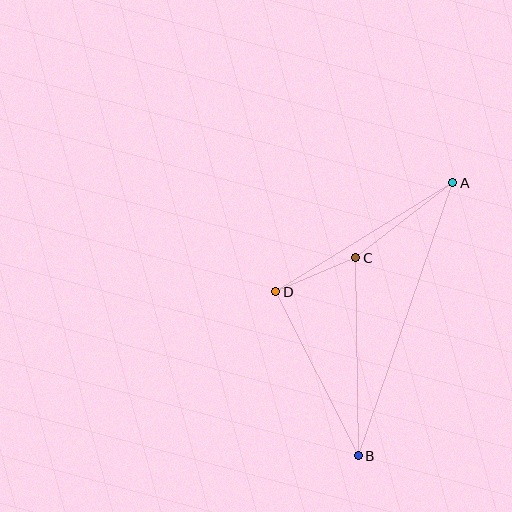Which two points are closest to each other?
Points C and D are closest to each other.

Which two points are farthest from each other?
Points A and B are farthest from each other.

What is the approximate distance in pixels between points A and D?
The distance between A and D is approximately 208 pixels.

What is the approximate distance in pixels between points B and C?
The distance between B and C is approximately 198 pixels.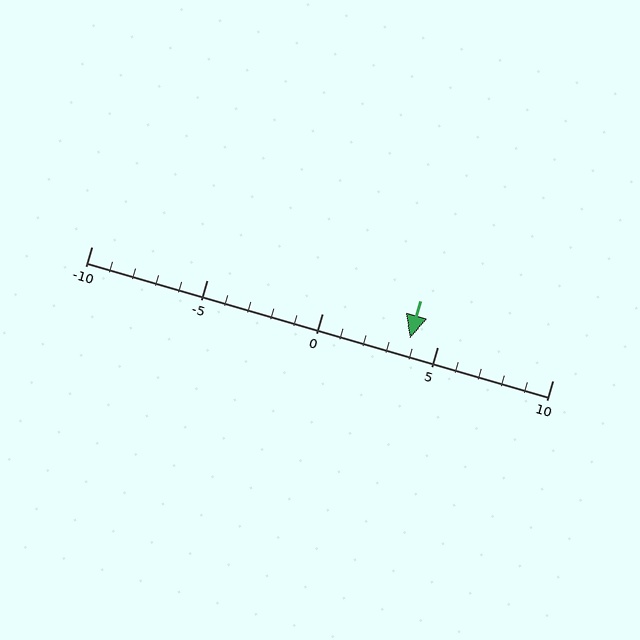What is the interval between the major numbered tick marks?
The major tick marks are spaced 5 units apart.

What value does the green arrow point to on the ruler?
The green arrow points to approximately 4.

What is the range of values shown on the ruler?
The ruler shows values from -10 to 10.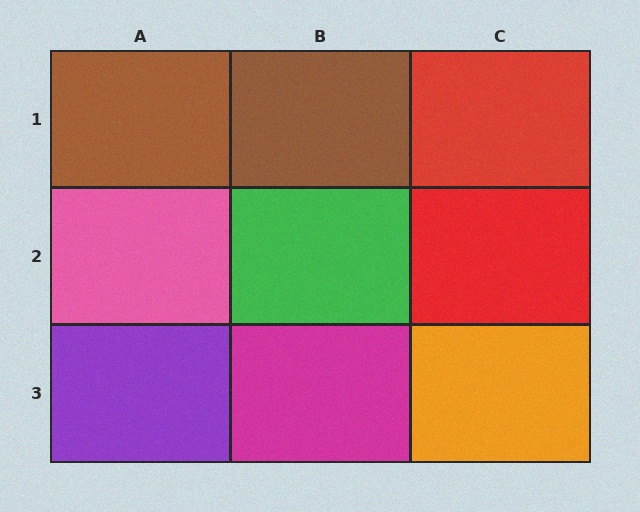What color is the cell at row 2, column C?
Red.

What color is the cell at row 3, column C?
Orange.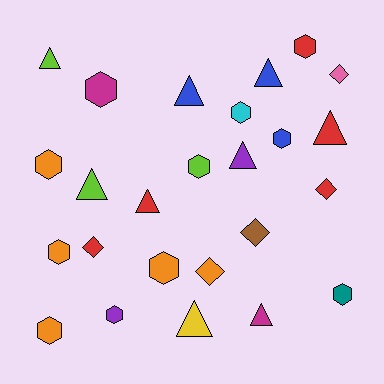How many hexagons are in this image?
There are 11 hexagons.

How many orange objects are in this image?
There are 5 orange objects.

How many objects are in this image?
There are 25 objects.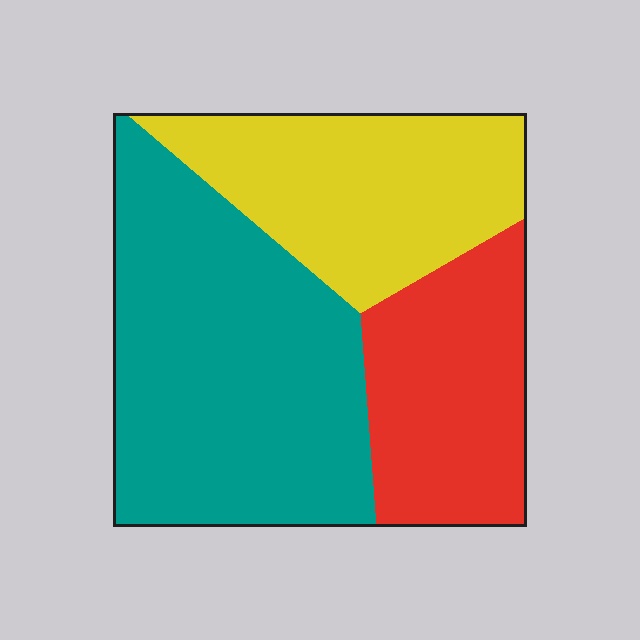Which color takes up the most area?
Teal, at roughly 45%.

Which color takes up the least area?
Red, at roughly 25%.